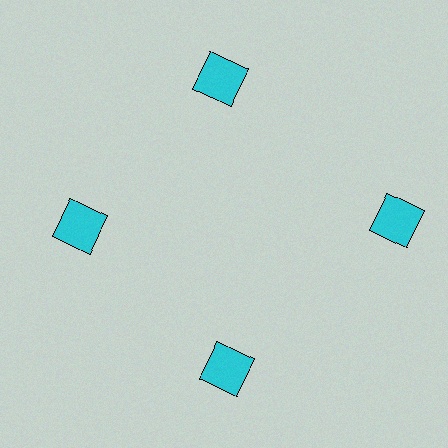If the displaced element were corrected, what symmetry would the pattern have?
It would have 4-fold rotational symmetry — the pattern would map onto itself every 90 degrees.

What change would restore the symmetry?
The symmetry would be restored by moving it inward, back onto the ring so that all 4 squares sit at equal angles and equal distance from the center.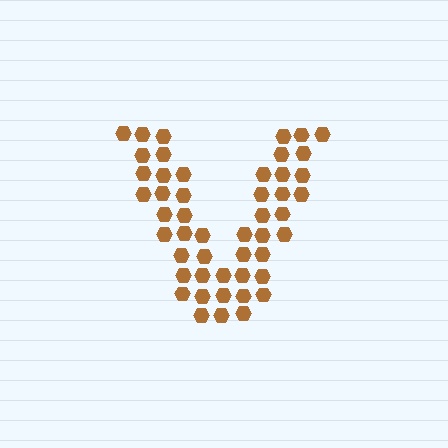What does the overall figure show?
The overall figure shows the letter V.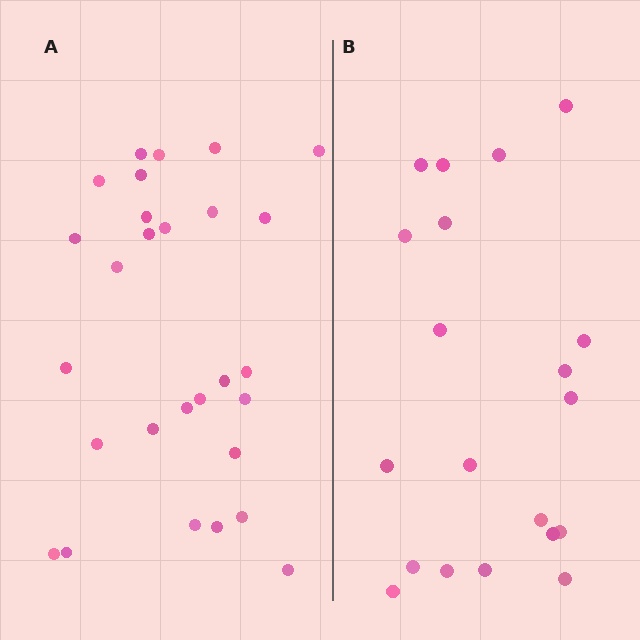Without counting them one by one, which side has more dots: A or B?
Region A (the left region) has more dots.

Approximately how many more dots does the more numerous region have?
Region A has roughly 8 or so more dots than region B.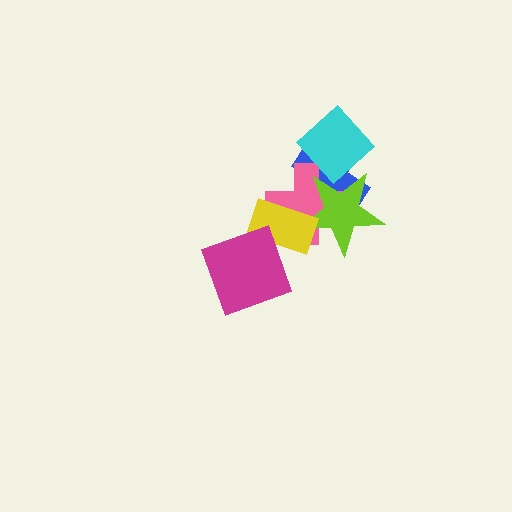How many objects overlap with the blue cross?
3 objects overlap with the blue cross.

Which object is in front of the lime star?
The yellow rectangle is in front of the lime star.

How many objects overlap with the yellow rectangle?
3 objects overlap with the yellow rectangle.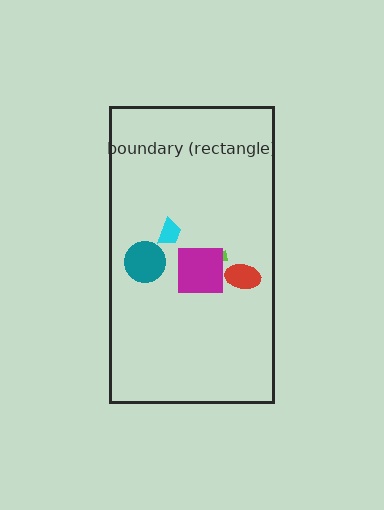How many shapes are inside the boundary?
5 inside, 0 outside.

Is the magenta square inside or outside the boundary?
Inside.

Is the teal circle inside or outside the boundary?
Inside.